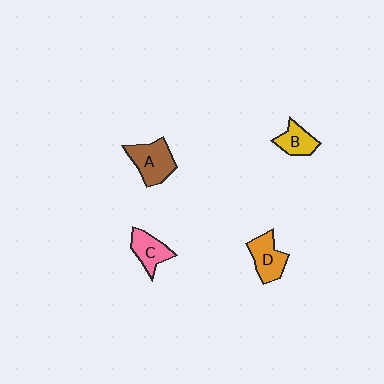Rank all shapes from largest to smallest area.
From largest to smallest: A (brown), D (orange), C (pink), B (yellow).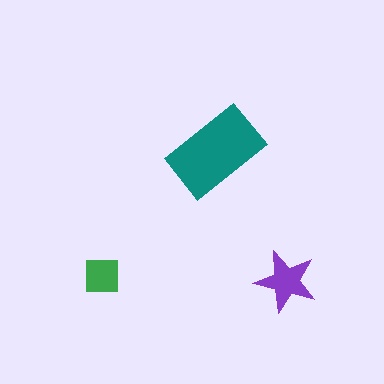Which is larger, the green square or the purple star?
The purple star.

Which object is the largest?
The teal rectangle.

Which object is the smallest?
The green square.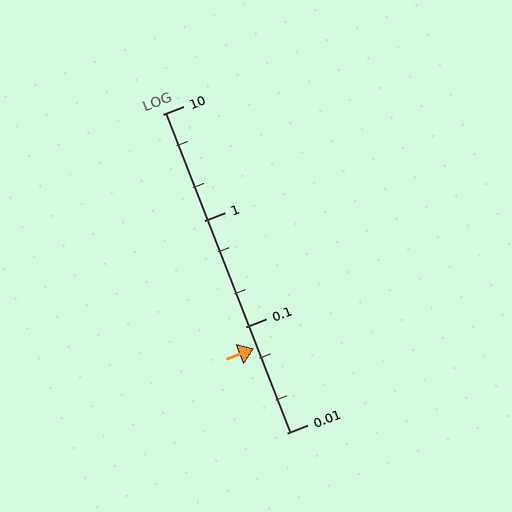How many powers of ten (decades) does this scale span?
The scale spans 3 decades, from 0.01 to 10.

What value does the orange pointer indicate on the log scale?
The pointer indicates approximately 0.062.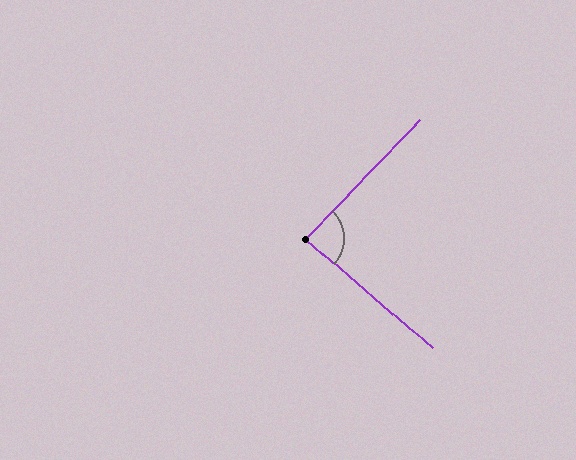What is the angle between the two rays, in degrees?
Approximately 87 degrees.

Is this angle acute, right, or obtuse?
It is approximately a right angle.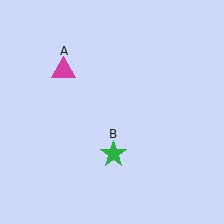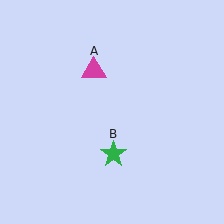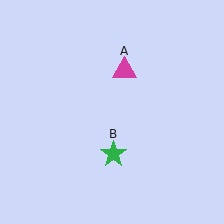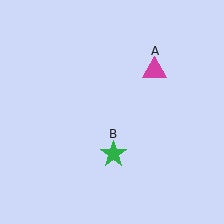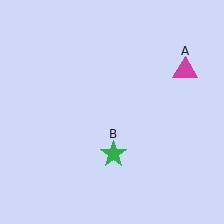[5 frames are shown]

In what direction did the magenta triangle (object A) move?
The magenta triangle (object A) moved right.